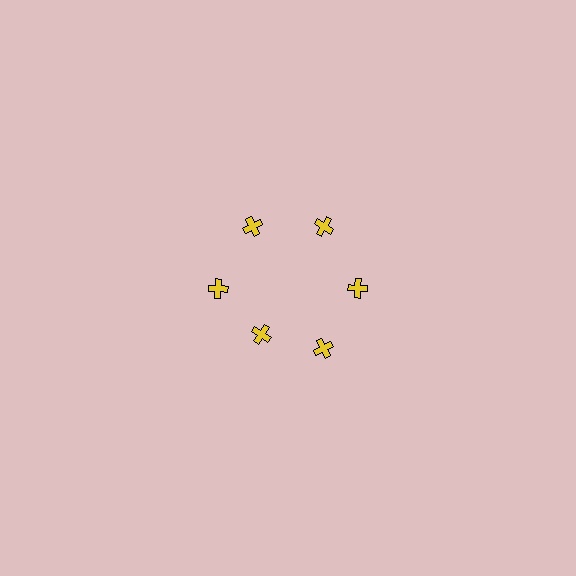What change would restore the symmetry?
The symmetry would be restored by moving it outward, back onto the ring so that all 6 crosses sit at equal angles and equal distance from the center.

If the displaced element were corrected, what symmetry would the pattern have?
It would have 6-fold rotational symmetry — the pattern would map onto itself every 60 degrees.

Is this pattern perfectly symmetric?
No. The 6 yellow crosses are arranged in a ring, but one element near the 7 o'clock position is pulled inward toward the center, breaking the 6-fold rotational symmetry.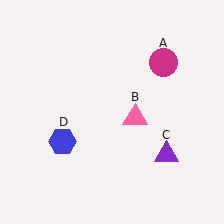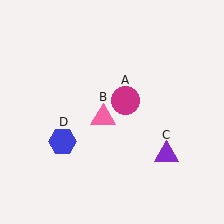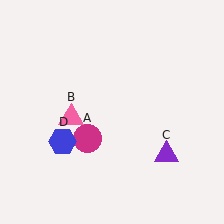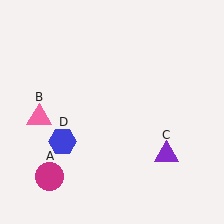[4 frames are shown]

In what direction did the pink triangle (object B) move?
The pink triangle (object B) moved left.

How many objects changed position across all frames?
2 objects changed position: magenta circle (object A), pink triangle (object B).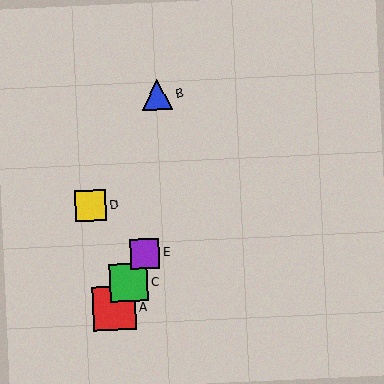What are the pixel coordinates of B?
Object B is at (157, 94).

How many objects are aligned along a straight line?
3 objects (A, C, E) are aligned along a straight line.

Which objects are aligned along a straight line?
Objects A, C, E are aligned along a straight line.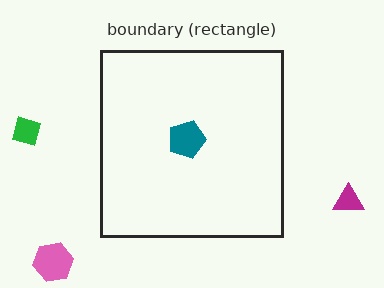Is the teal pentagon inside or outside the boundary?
Inside.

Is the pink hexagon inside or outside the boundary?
Outside.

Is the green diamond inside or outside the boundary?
Outside.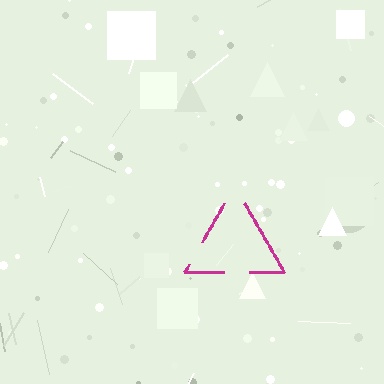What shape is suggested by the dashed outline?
The dashed outline suggests a triangle.